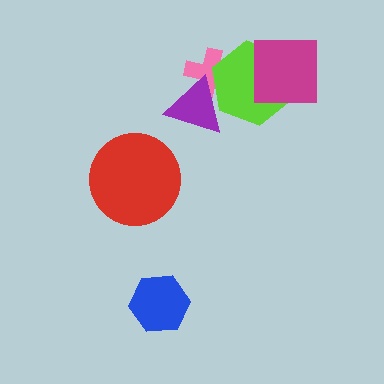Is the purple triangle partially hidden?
Yes, it is partially covered by another shape.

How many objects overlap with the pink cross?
2 objects overlap with the pink cross.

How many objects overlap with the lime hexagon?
3 objects overlap with the lime hexagon.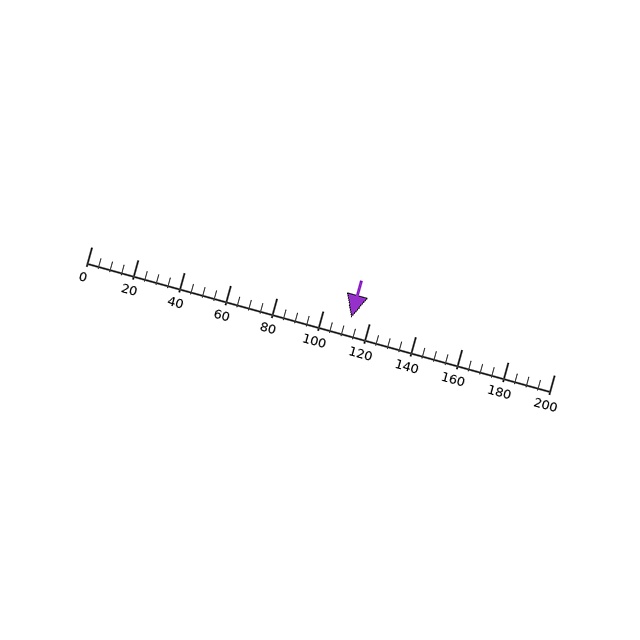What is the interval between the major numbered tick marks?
The major tick marks are spaced 20 units apart.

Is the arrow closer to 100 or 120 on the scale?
The arrow is closer to 120.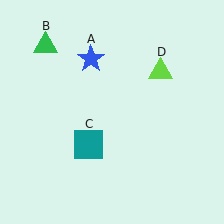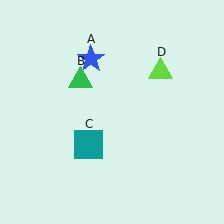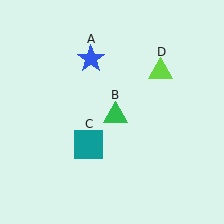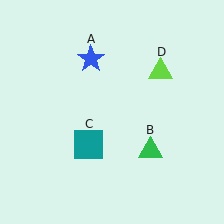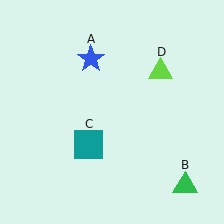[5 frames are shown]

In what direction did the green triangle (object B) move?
The green triangle (object B) moved down and to the right.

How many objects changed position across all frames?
1 object changed position: green triangle (object B).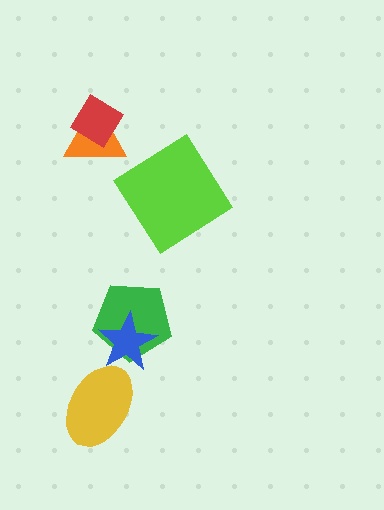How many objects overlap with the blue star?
1 object overlaps with the blue star.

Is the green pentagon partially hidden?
Yes, it is partially covered by another shape.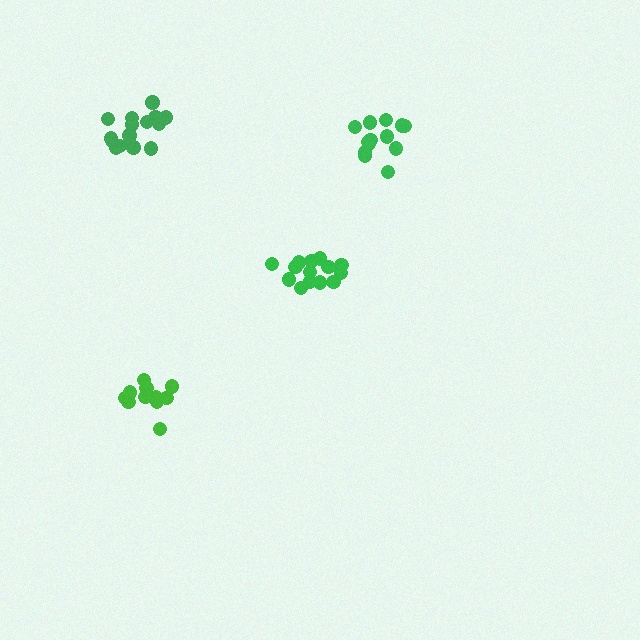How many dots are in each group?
Group 1: 13 dots, Group 2: 13 dots, Group 3: 16 dots, Group 4: 14 dots (56 total).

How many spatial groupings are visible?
There are 4 spatial groupings.